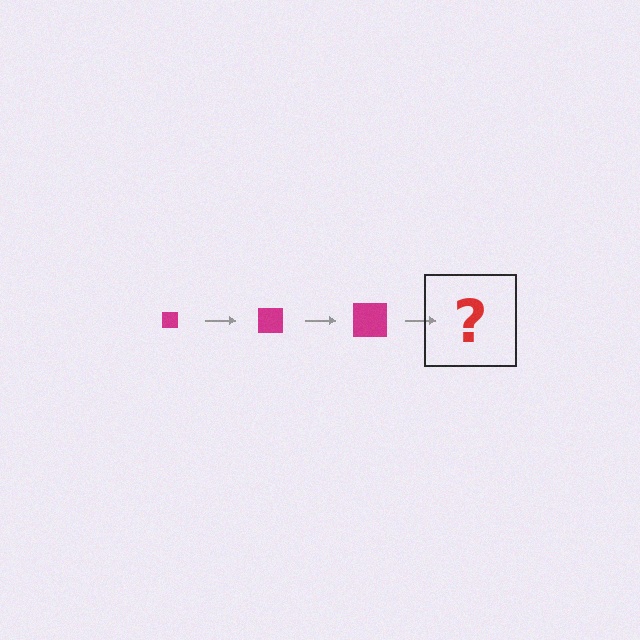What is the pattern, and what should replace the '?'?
The pattern is that the square gets progressively larger each step. The '?' should be a magenta square, larger than the previous one.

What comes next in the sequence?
The next element should be a magenta square, larger than the previous one.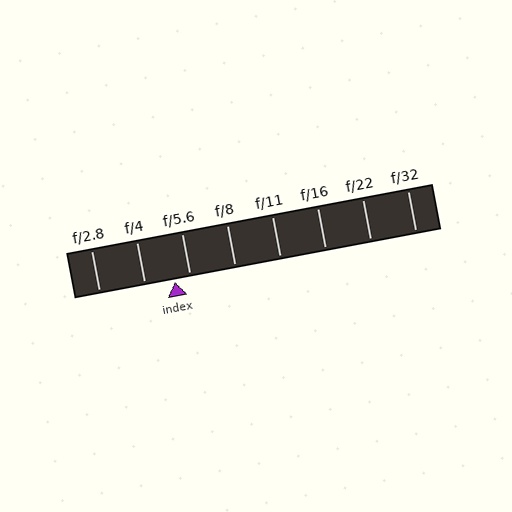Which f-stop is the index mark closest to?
The index mark is closest to f/5.6.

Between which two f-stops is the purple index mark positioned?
The index mark is between f/4 and f/5.6.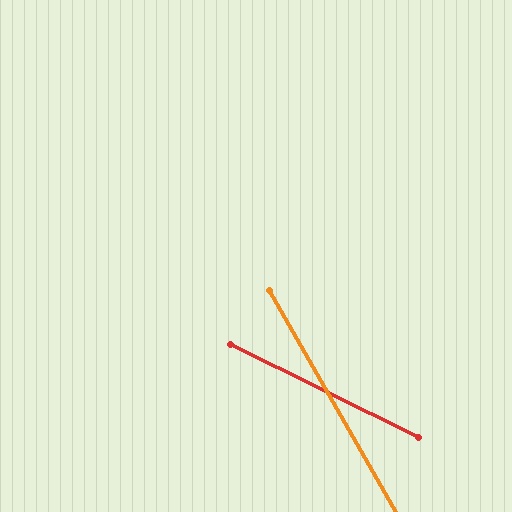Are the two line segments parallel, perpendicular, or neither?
Neither parallel nor perpendicular — they differ by about 34°.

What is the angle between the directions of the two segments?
Approximately 34 degrees.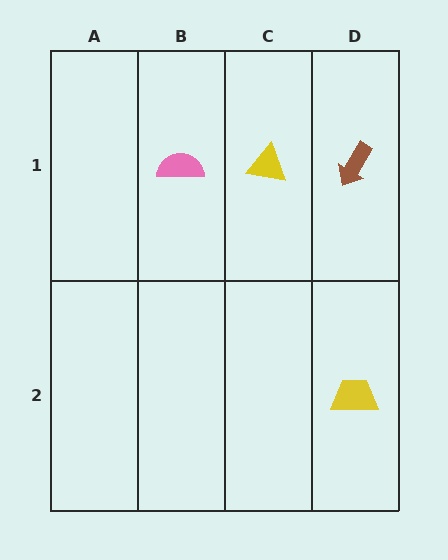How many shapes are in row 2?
1 shape.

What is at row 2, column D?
A yellow trapezoid.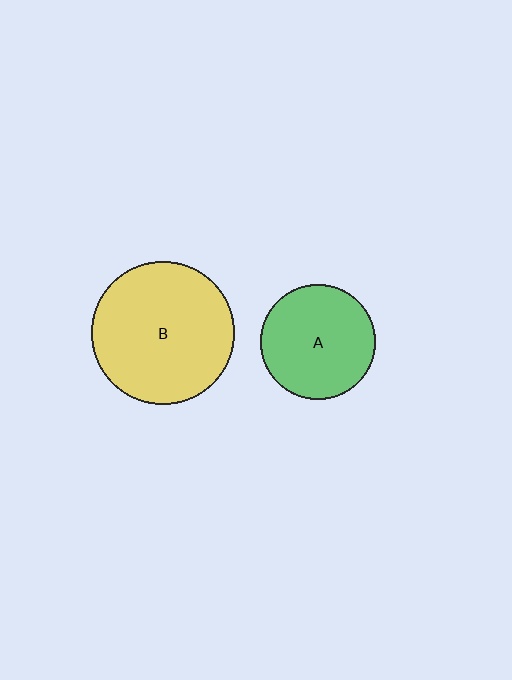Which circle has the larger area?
Circle B (yellow).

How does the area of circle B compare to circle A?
Approximately 1.5 times.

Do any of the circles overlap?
No, none of the circles overlap.